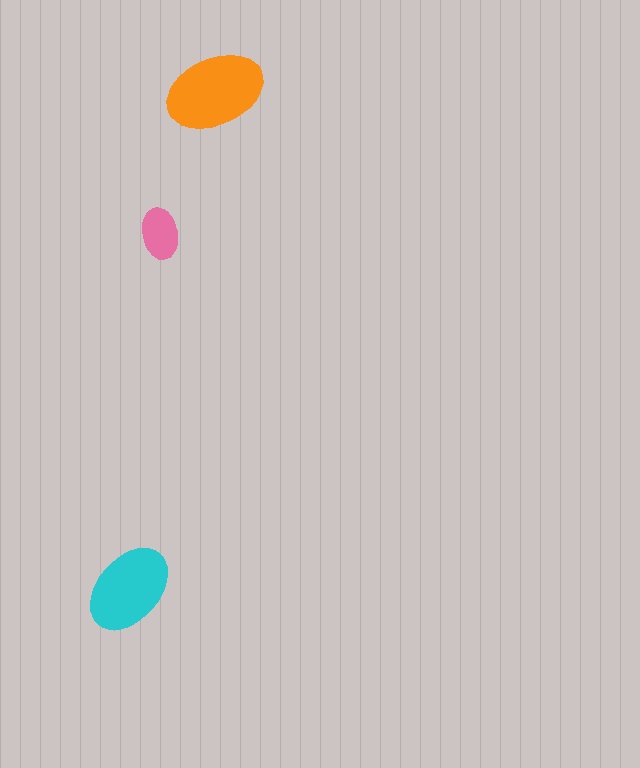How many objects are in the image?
There are 3 objects in the image.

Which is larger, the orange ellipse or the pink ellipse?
The orange one.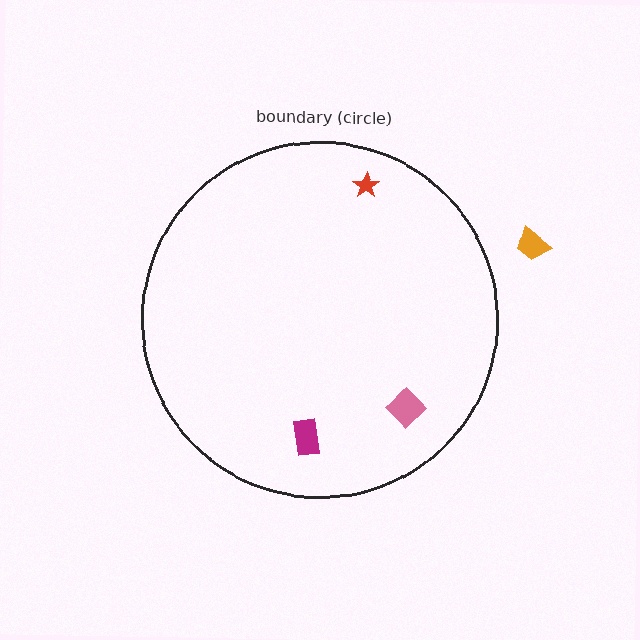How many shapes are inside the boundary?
3 inside, 1 outside.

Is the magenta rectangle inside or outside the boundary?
Inside.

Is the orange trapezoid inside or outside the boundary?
Outside.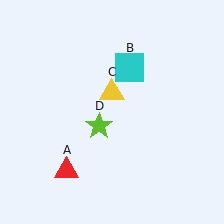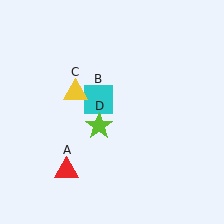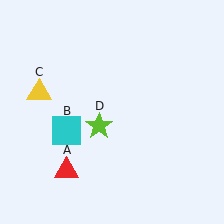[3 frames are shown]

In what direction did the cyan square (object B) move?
The cyan square (object B) moved down and to the left.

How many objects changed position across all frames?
2 objects changed position: cyan square (object B), yellow triangle (object C).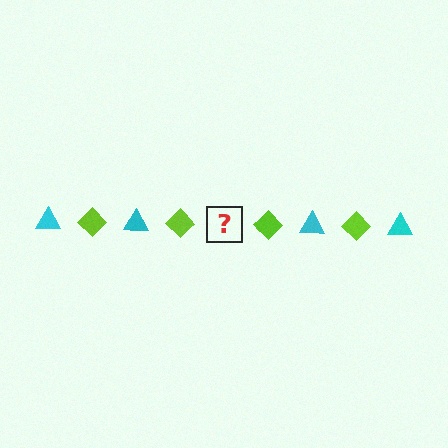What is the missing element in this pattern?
The missing element is a cyan triangle.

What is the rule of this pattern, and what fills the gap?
The rule is that the pattern alternates between cyan triangle and lime diamond. The gap should be filled with a cyan triangle.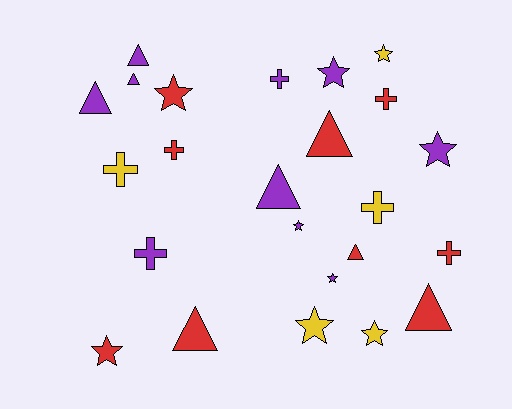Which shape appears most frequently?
Star, with 9 objects.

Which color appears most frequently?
Purple, with 10 objects.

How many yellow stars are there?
There are 3 yellow stars.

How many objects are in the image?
There are 24 objects.